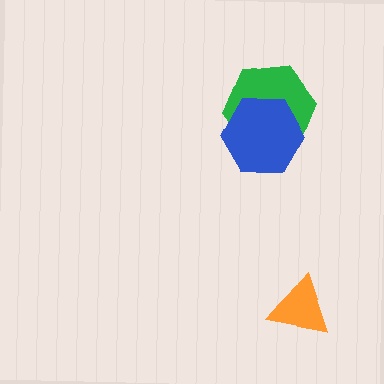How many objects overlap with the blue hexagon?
1 object overlaps with the blue hexagon.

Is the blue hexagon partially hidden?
No, no other shape covers it.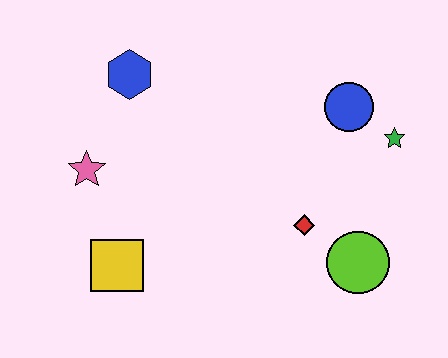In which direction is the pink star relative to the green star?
The pink star is to the left of the green star.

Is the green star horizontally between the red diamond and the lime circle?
No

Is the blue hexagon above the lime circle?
Yes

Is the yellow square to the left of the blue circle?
Yes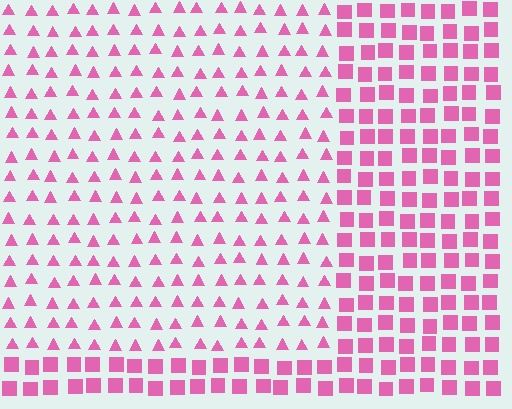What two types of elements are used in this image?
The image uses triangles inside the rectangle region and squares outside it.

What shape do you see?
I see a rectangle.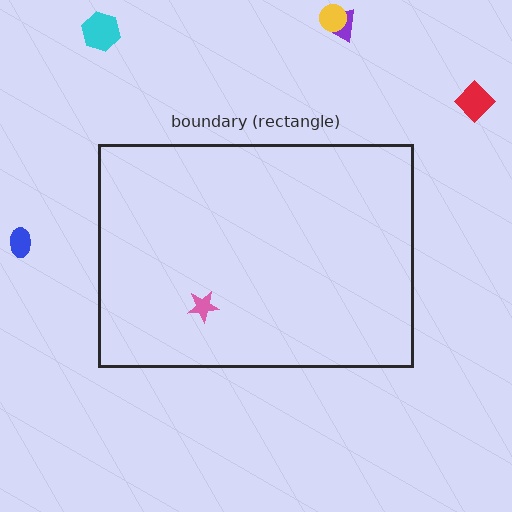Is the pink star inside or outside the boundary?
Inside.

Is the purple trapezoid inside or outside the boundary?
Outside.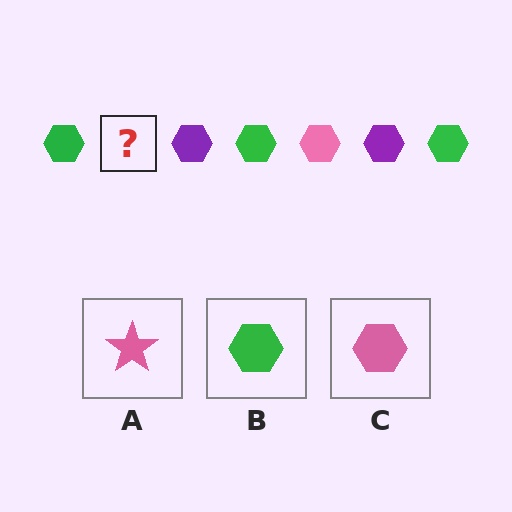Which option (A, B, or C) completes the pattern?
C.